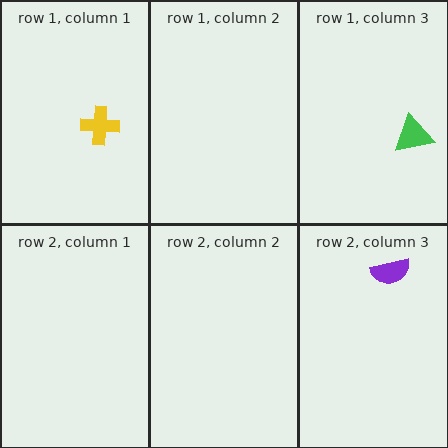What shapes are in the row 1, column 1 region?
The yellow cross.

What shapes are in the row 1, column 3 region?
The green triangle.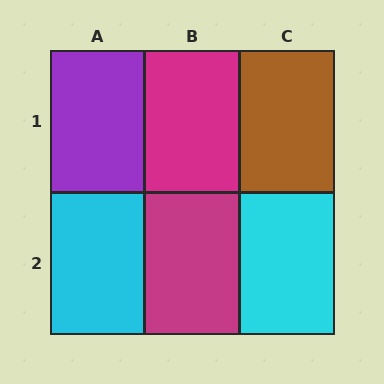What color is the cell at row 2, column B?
Magenta.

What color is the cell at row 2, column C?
Cyan.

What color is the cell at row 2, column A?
Cyan.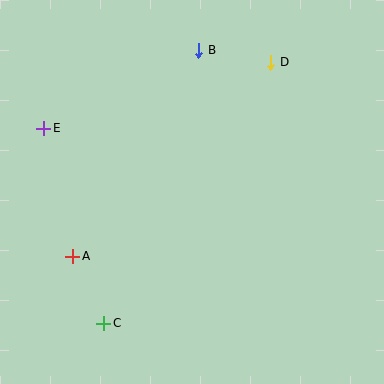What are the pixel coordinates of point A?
Point A is at (73, 256).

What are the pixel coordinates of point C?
Point C is at (104, 323).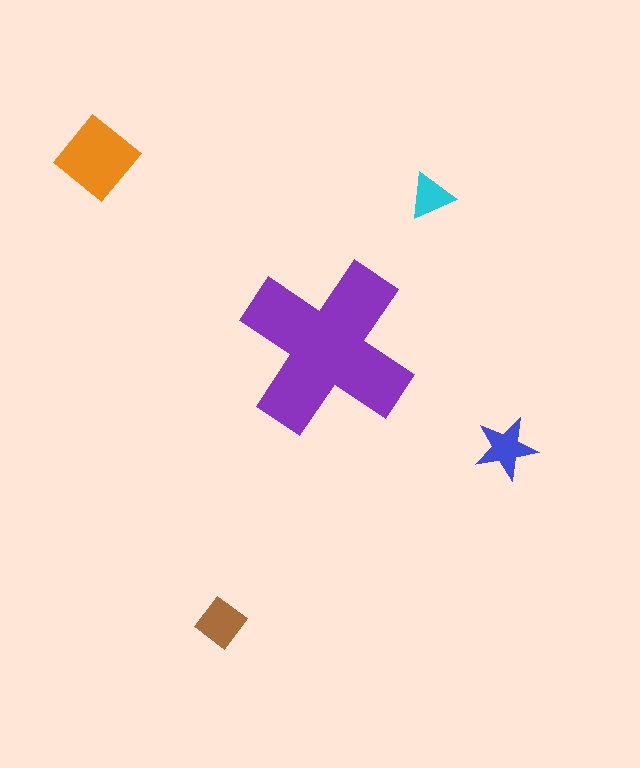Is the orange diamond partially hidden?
No, the orange diamond is fully visible.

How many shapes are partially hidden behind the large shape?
0 shapes are partially hidden.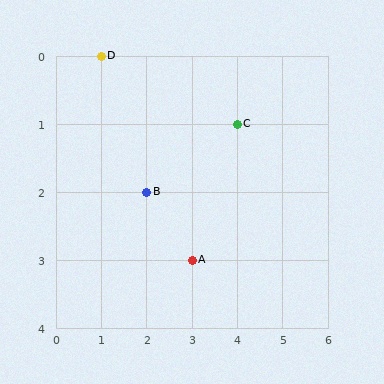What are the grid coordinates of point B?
Point B is at grid coordinates (2, 2).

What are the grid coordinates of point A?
Point A is at grid coordinates (3, 3).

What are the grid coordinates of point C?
Point C is at grid coordinates (4, 1).